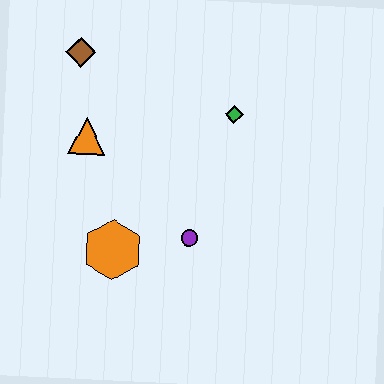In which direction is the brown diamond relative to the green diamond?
The brown diamond is to the left of the green diamond.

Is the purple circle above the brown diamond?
No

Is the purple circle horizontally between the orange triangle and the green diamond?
Yes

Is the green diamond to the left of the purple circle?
No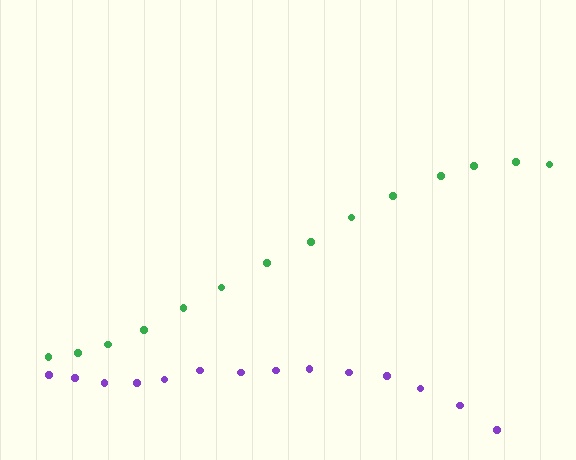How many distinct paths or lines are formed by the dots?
There are 2 distinct paths.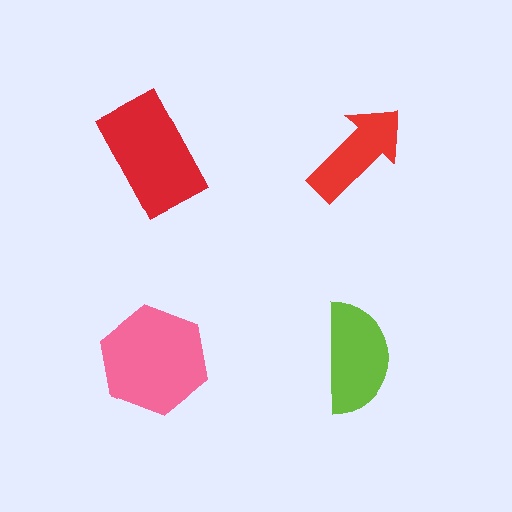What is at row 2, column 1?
A pink hexagon.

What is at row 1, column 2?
A red arrow.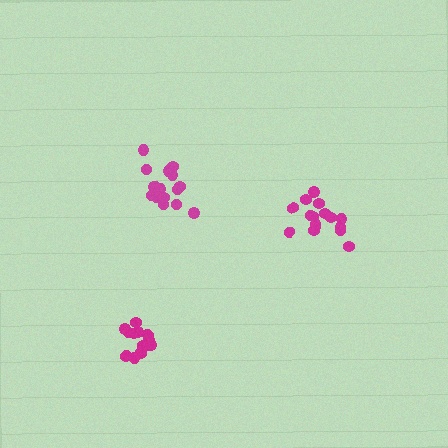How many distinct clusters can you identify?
There are 3 distinct clusters.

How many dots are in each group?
Group 1: 16 dots, Group 2: 15 dots, Group 3: 16 dots (47 total).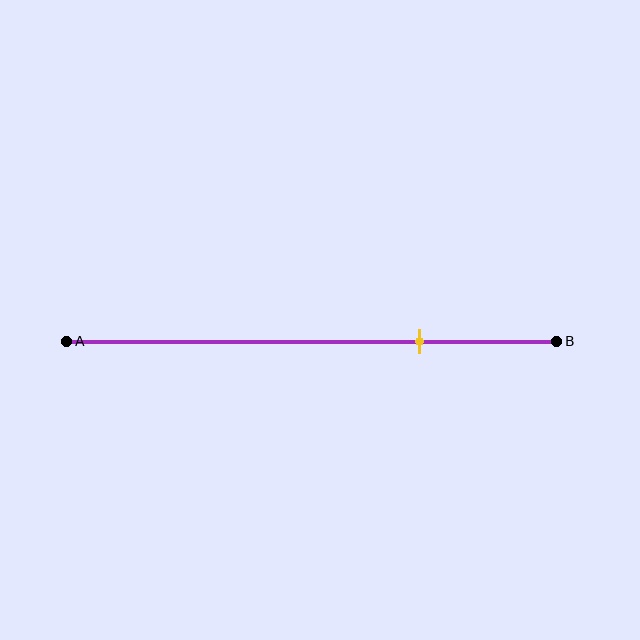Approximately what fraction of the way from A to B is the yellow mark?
The yellow mark is approximately 70% of the way from A to B.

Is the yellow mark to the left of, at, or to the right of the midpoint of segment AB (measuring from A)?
The yellow mark is to the right of the midpoint of segment AB.